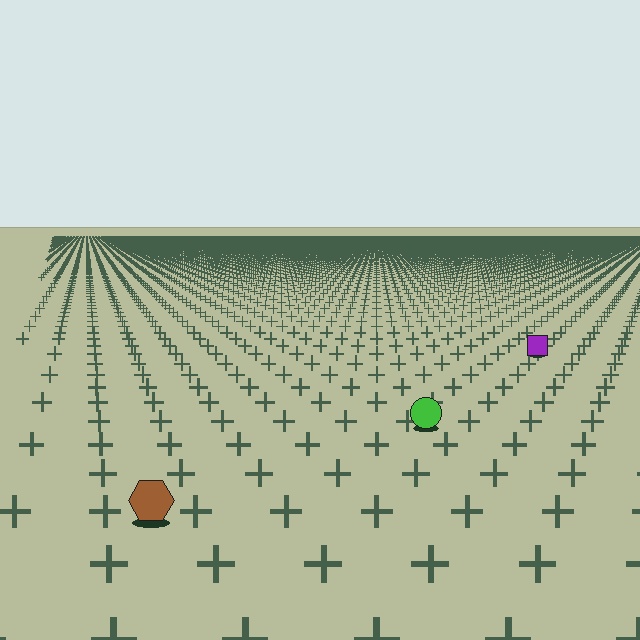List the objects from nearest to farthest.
From nearest to farthest: the brown hexagon, the green circle, the purple square.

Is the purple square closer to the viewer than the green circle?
No. The green circle is closer — you can tell from the texture gradient: the ground texture is coarser near it.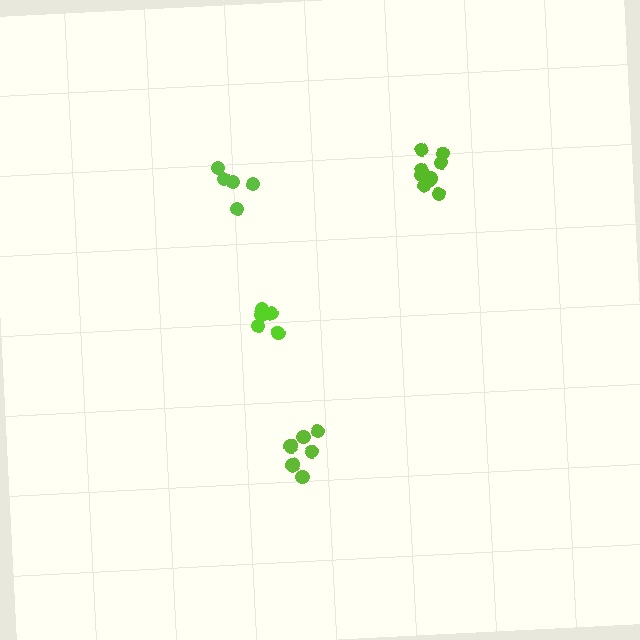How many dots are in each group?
Group 1: 5 dots, Group 2: 6 dots, Group 3: 9 dots, Group 4: 5 dots (25 total).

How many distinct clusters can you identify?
There are 4 distinct clusters.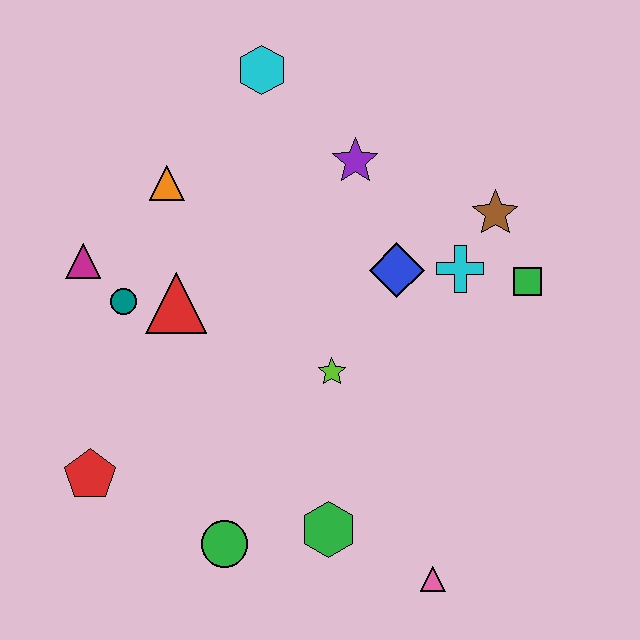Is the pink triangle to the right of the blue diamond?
Yes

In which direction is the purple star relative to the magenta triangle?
The purple star is to the right of the magenta triangle.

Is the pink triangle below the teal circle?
Yes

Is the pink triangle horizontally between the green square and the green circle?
Yes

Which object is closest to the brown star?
The cyan cross is closest to the brown star.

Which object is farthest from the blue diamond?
The red pentagon is farthest from the blue diamond.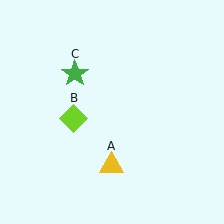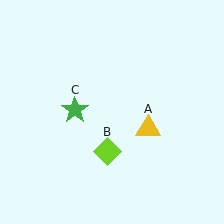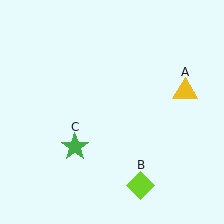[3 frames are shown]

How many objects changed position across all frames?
3 objects changed position: yellow triangle (object A), lime diamond (object B), green star (object C).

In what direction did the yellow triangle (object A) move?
The yellow triangle (object A) moved up and to the right.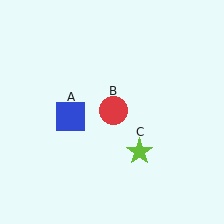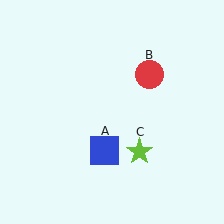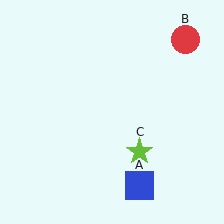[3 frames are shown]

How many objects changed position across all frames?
2 objects changed position: blue square (object A), red circle (object B).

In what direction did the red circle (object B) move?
The red circle (object B) moved up and to the right.